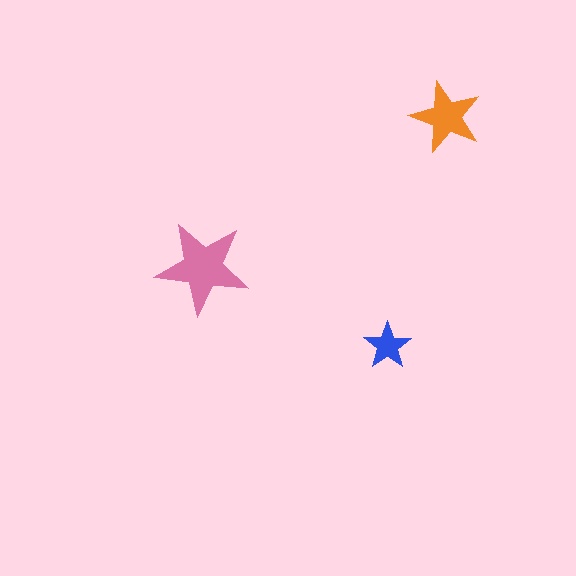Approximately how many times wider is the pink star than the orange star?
About 1.5 times wider.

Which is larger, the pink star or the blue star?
The pink one.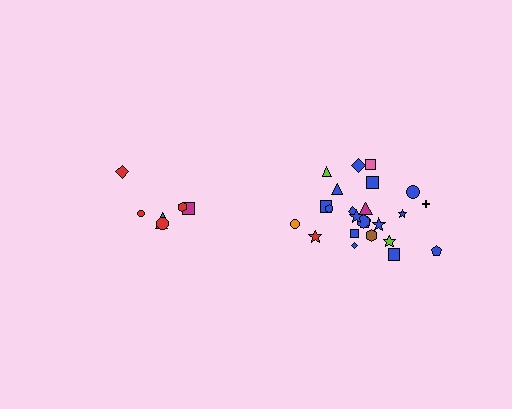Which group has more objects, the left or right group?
The right group.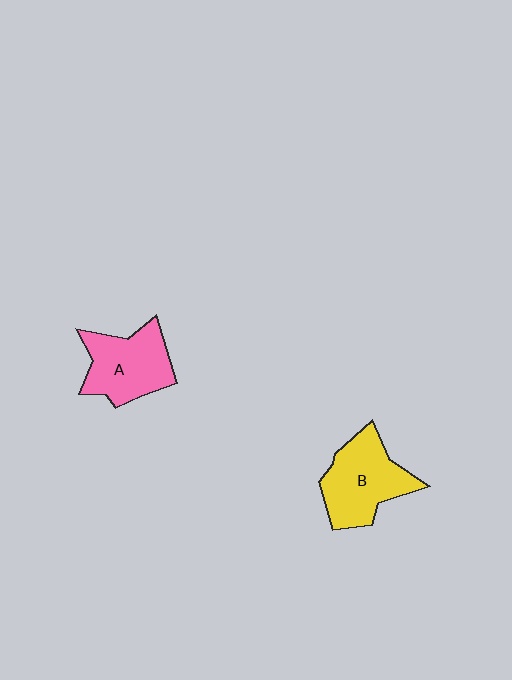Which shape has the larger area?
Shape B (yellow).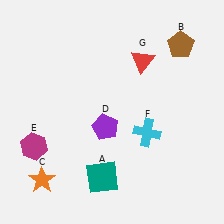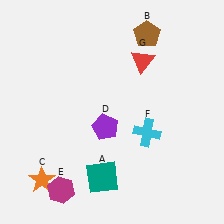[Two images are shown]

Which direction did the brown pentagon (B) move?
The brown pentagon (B) moved left.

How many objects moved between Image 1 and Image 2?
2 objects moved between the two images.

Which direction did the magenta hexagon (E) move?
The magenta hexagon (E) moved down.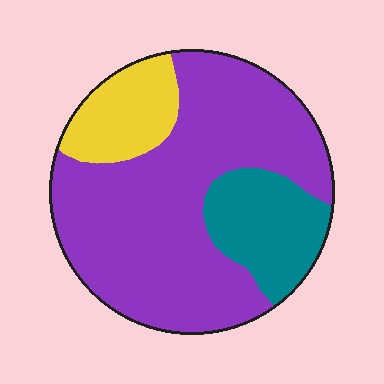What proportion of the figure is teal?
Teal covers roughly 20% of the figure.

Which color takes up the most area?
Purple, at roughly 70%.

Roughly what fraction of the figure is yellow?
Yellow takes up less than a quarter of the figure.